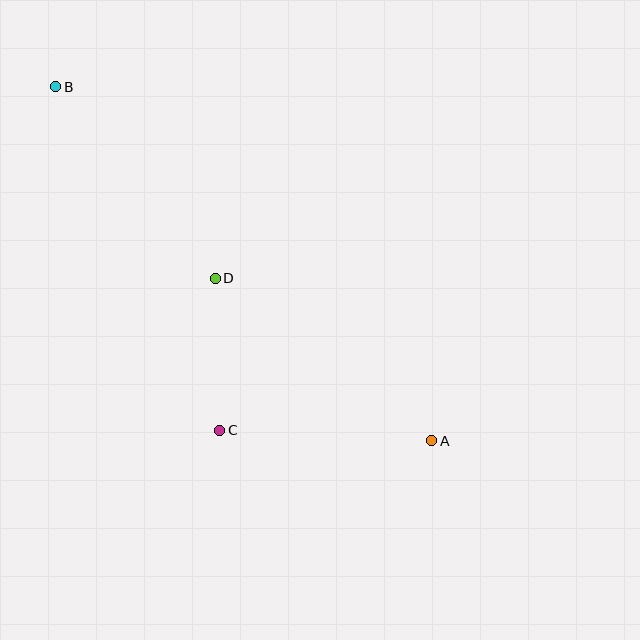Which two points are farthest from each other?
Points A and B are farthest from each other.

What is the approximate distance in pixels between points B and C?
The distance between B and C is approximately 380 pixels.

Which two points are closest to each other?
Points C and D are closest to each other.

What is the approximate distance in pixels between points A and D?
The distance between A and D is approximately 271 pixels.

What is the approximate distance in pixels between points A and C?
The distance between A and C is approximately 212 pixels.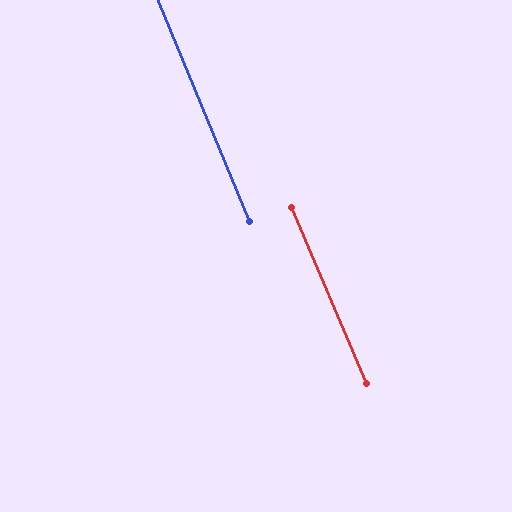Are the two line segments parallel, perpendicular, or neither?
Parallel — their directions differ by only 0.7°.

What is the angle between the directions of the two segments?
Approximately 1 degree.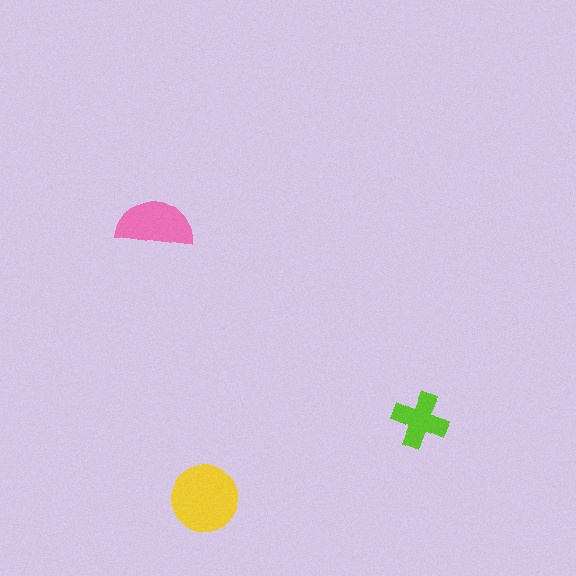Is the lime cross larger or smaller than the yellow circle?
Smaller.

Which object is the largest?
The yellow circle.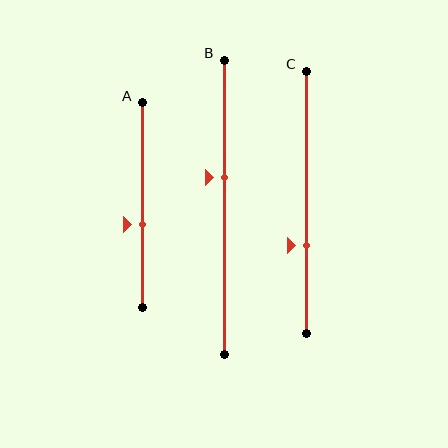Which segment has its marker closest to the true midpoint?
Segment A has its marker closest to the true midpoint.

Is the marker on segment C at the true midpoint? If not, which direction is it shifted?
No, the marker on segment C is shifted downward by about 16% of the segment length.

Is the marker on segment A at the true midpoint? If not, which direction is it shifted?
No, the marker on segment A is shifted downward by about 10% of the segment length.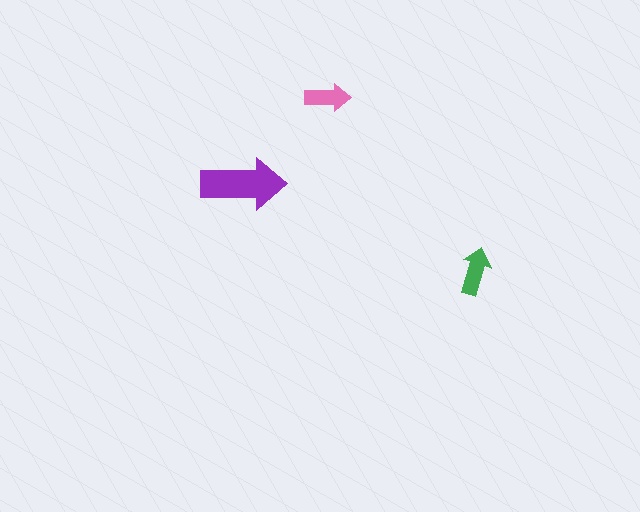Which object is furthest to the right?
The green arrow is rightmost.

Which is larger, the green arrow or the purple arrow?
The purple one.